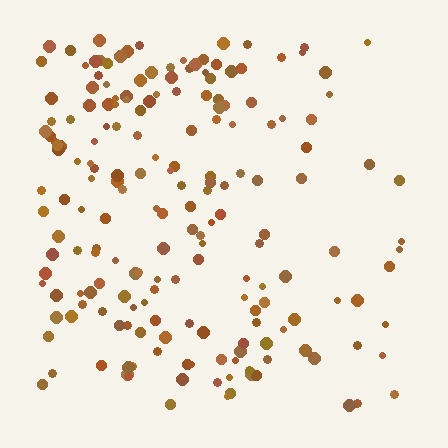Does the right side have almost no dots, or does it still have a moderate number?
Still a moderate number, just noticeably fewer than the left.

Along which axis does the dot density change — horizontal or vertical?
Horizontal.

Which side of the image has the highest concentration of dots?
The left.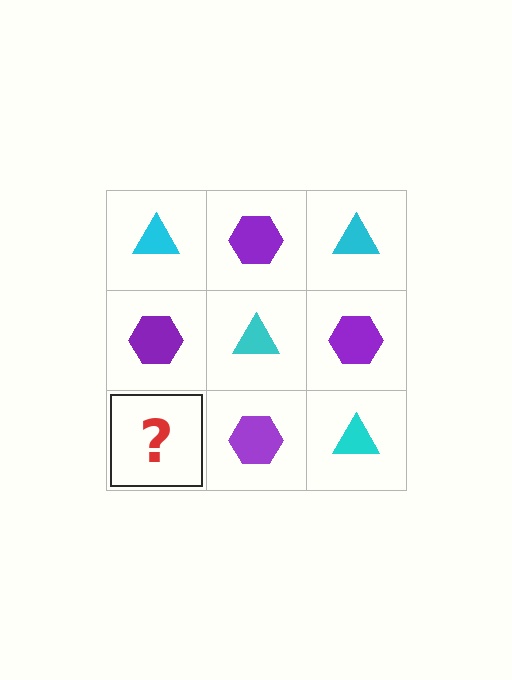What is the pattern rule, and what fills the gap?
The rule is that it alternates cyan triangle and purple hexagon in a checkerboard pattern. The gap should be filled with a cyan triangle.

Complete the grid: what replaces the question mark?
The question mark should be replaced with a cyan triangle.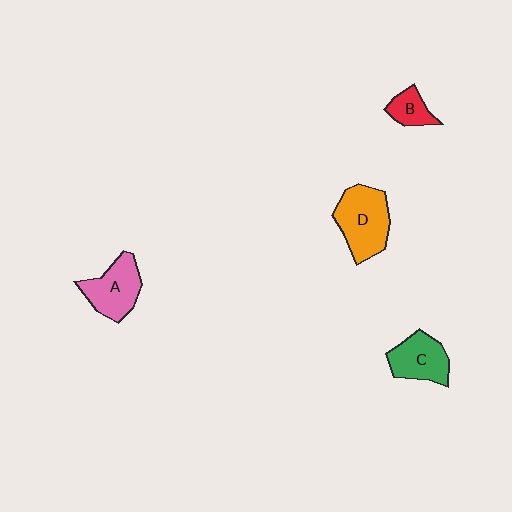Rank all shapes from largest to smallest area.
From largest to smallest: D (orange), A (pink), C (green), B (red).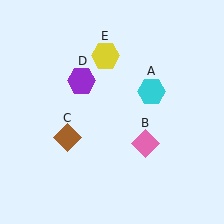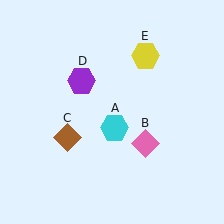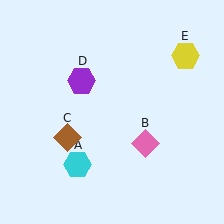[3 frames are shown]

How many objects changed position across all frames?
2 objects changed position: cyan hexagon (object A), yellow hexagon (object E).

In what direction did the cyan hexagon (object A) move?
The cyan hexagon (object A) moved down and to the left.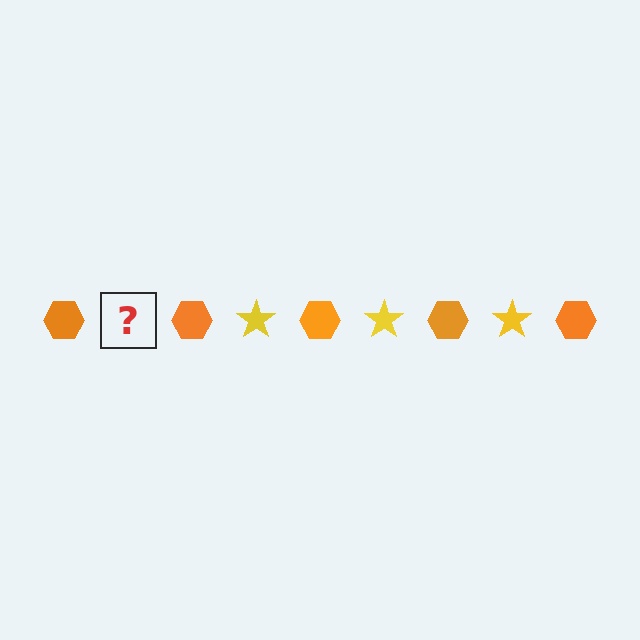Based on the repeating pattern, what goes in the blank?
The blank should be a yellow star.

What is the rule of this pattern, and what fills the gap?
The rule is that the pattern alternates between orange hexagon and yellow star. The gap should be filled with a yellow star.